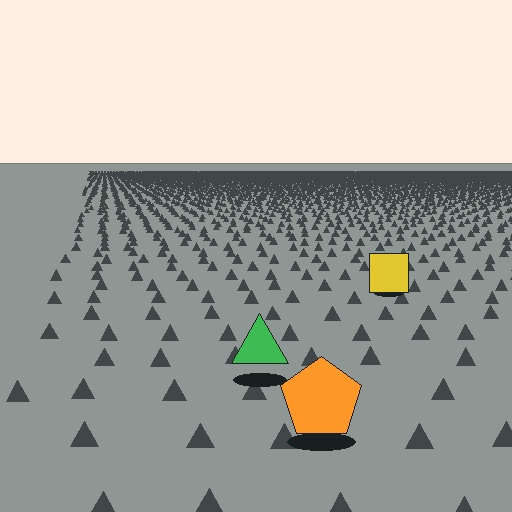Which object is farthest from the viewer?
The yellow square is farthest from the viewer. It appears smaller and the ground texture around it is denser.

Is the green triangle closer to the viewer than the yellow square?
Yes. The green triangle is closer — you can tell from the texture gradient: the ground texture is coarser near it.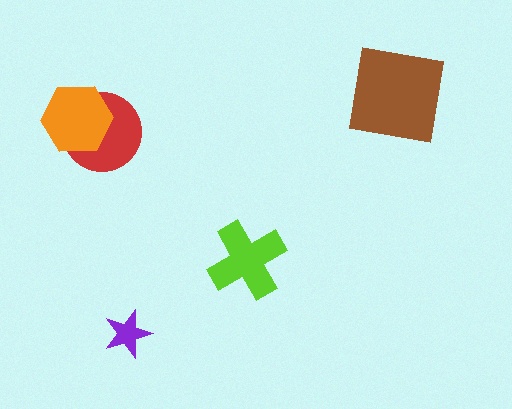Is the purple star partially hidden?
No, no other shape covers it.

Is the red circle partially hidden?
Yes, it is partially covered by another shape.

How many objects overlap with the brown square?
0 objects overlap with the brown square.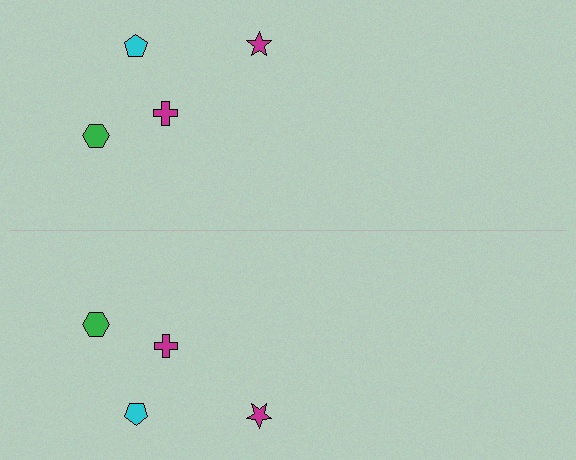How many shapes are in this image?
There are 8 shapes in this image.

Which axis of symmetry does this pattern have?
The pattern has a horizontal axis of symmetry running through the center of the image.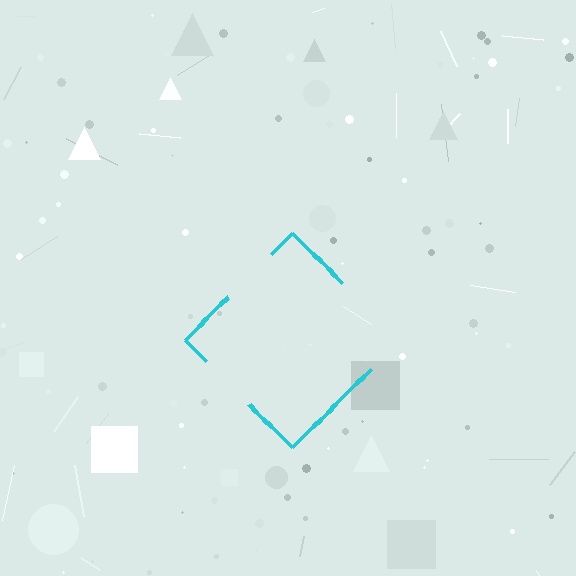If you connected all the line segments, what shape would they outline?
They would outline a diamond.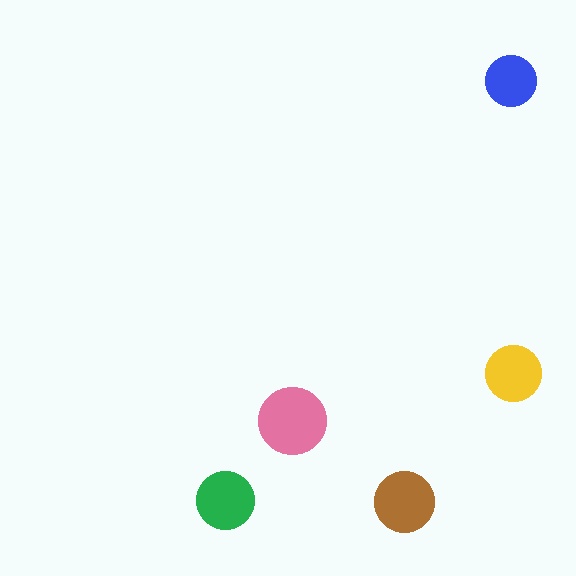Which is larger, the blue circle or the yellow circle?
The yellow one.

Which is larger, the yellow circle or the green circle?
The green one.